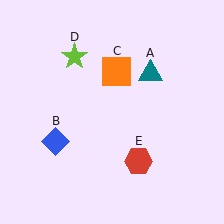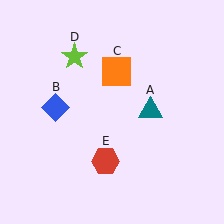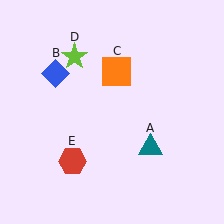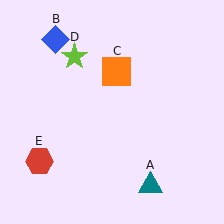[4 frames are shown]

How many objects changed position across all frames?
3 objects changed position: teal triangle (object A), blue diamond (object B), red hexagon (object E).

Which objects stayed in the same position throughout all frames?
Orange square (object C) and lime star (object D) remained stationary.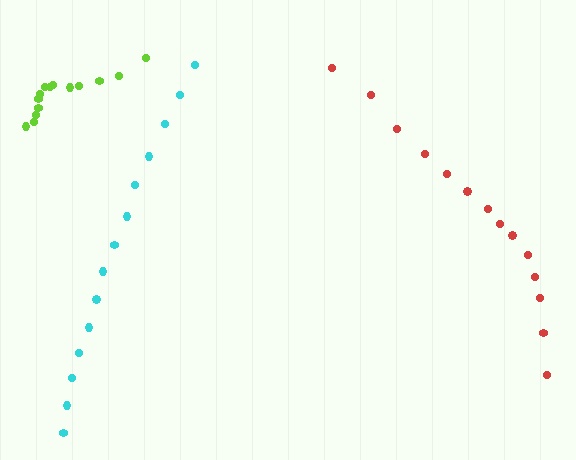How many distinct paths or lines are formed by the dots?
There are 3 distinct paths.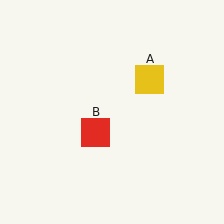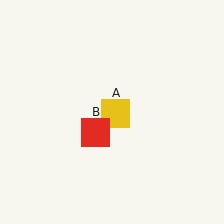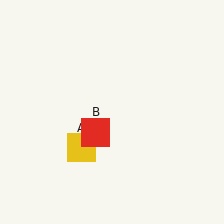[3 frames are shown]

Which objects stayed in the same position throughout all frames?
Red square (object B) remained stationary.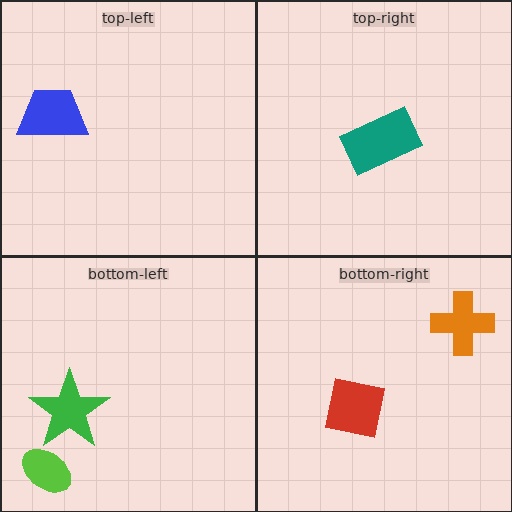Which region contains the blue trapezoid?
The top-left region.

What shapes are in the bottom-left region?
The green star, the lime ellipse.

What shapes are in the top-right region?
The teal rectangle.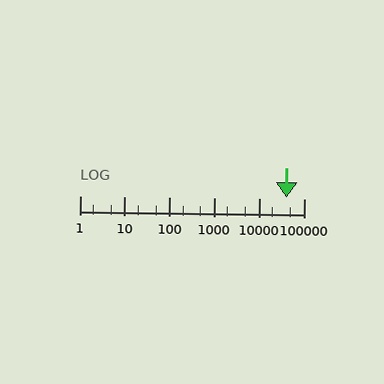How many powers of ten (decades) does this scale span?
The scale spans 5 decades, from 1 to 100000.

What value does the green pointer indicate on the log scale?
The pointer indicates approximately 41000.